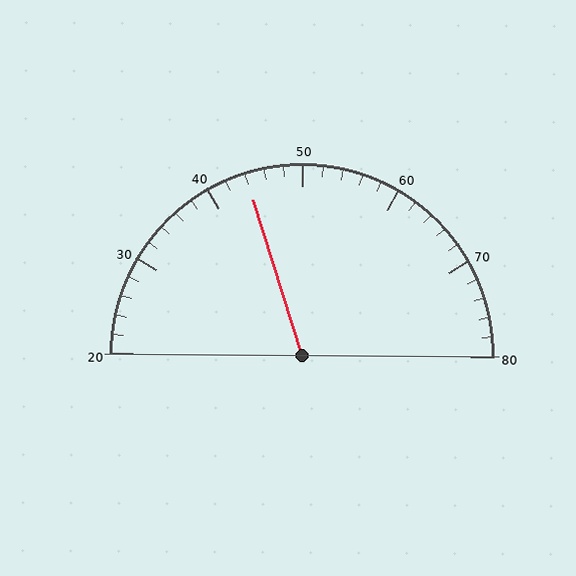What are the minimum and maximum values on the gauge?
The gauge ranges from 20 to 80.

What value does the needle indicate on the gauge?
The needle indicates approximately 44.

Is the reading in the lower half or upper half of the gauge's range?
The reading is in the lower half of the range (20 to 80).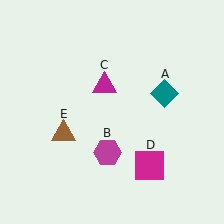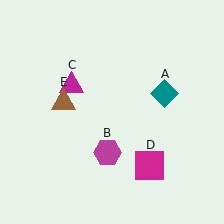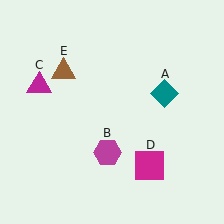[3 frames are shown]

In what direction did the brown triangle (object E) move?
The brown triangle (object E) moved up.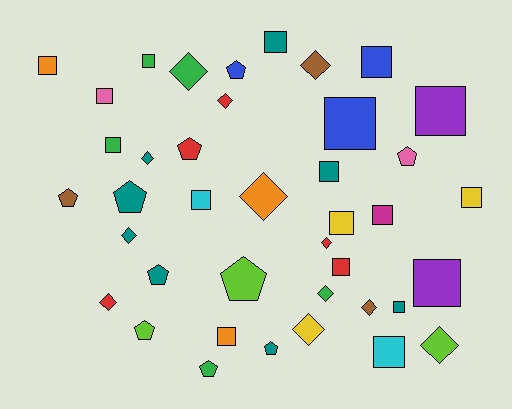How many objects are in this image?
There are 40 objects.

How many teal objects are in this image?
There are 8 teal objects.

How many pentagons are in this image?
There are 10 pentagons.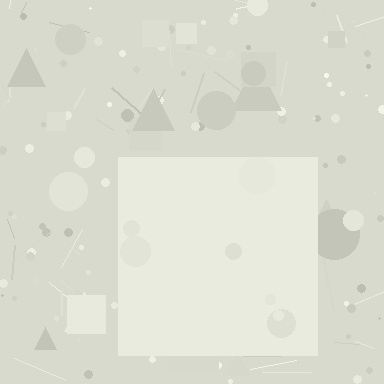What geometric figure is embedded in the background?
A square is embedded in the background.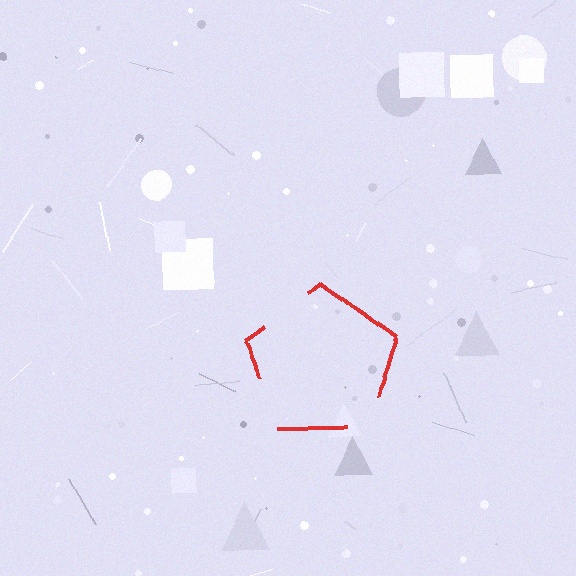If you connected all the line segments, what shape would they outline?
They would outline a pentagon.